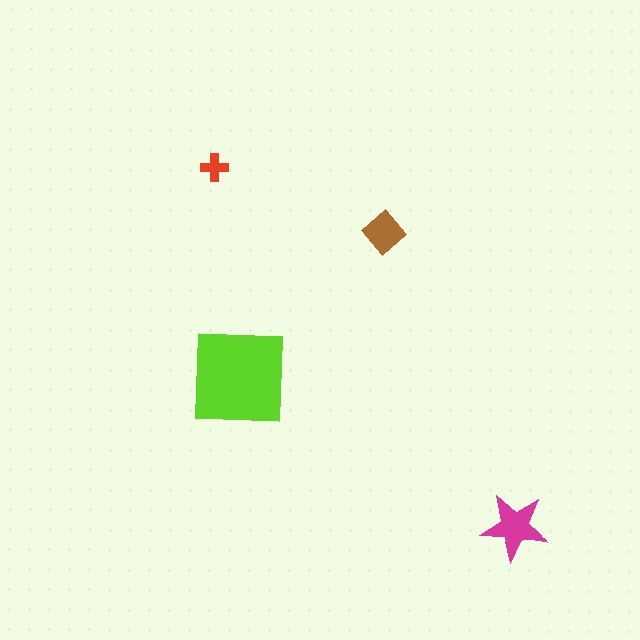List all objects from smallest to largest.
The red cross, the brown diamond, the magenta star, the lime square.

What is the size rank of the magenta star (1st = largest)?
2nd.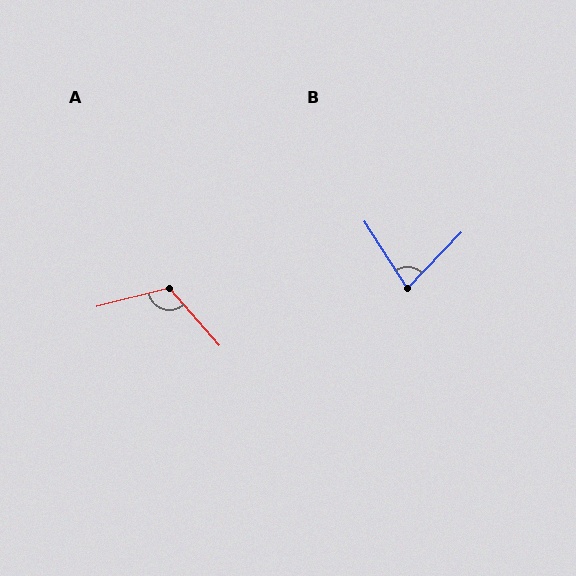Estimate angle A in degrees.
Approximately 117 degrees.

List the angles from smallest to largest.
B (77°), A (117°).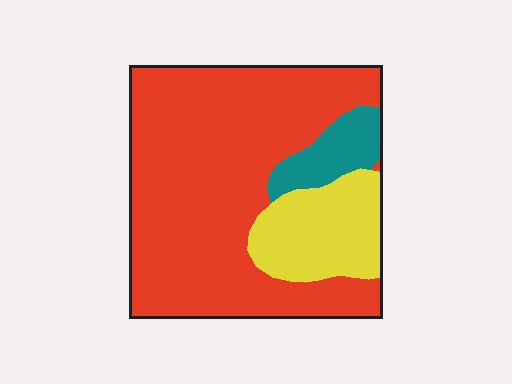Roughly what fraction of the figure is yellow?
Yellow takes up about one fifth (1/5) of the figure.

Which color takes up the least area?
Teal, at roughly 10%.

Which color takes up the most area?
Red, at roughly 75%.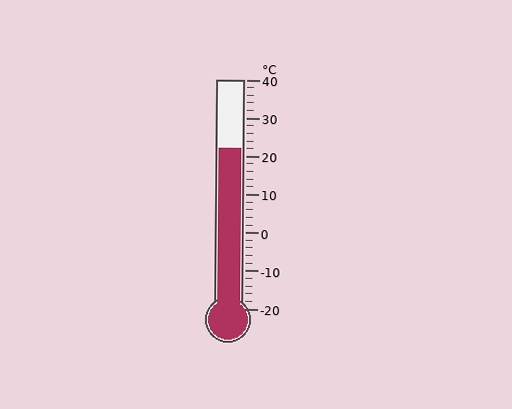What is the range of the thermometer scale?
The thermometer scale ranges from -20°C to 40°C.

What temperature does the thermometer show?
The thermometer shows approximately 22°C.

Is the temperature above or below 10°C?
The temperature is above 10°C.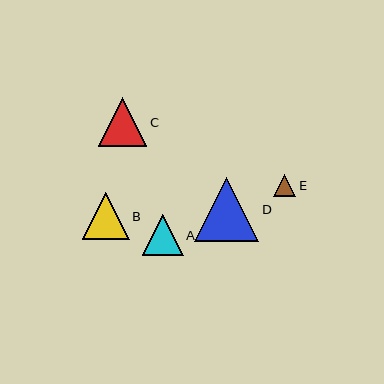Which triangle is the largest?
Triangle D is the largest with a size of approximately 64 pixels.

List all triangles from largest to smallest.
From largest to smallest: D, C, B, A, E.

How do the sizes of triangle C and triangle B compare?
Triangle C and triangle B are approximately the same size.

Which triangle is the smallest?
Triangle E is the smallest with a size of approximately 23 pixels.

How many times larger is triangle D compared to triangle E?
Triangle D is approximately 2.8 times the size of triangle E.